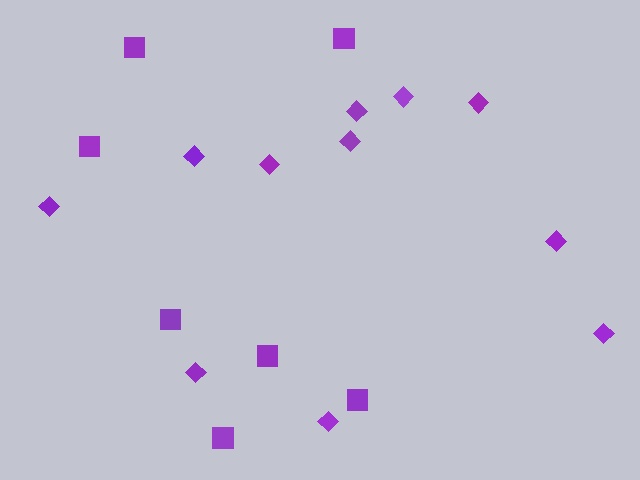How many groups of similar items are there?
There are 2 groups: one group of diamonds (11) and one group of squares (7).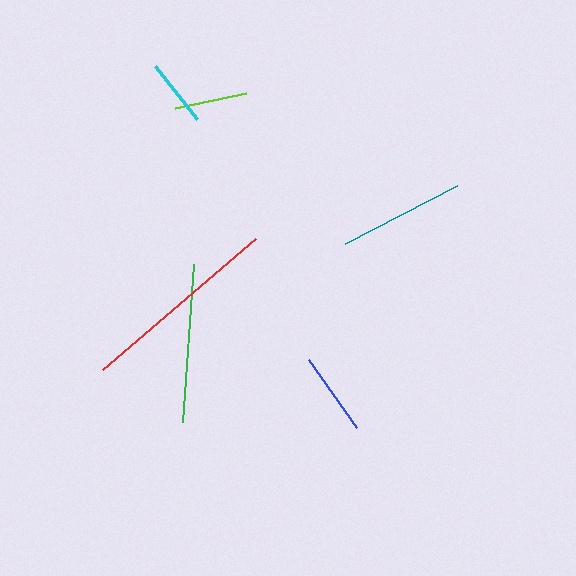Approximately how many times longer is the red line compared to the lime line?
The red line is approximately 2.8 times the length of the lime line.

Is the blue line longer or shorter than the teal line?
The teal line is longer than the blue line.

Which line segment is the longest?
The red line is the longest at approximately 201 pixels.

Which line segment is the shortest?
The cyan line is the shortest at approximately 68 pixels.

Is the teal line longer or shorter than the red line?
The red line is longer than the teal line.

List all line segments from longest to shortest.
From longest to shortest: red, green, teal, blue, lime, cyan.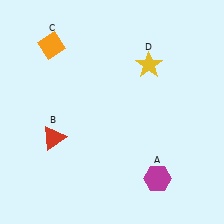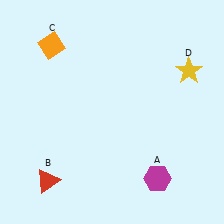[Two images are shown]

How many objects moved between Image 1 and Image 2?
2 objects moved between the two images.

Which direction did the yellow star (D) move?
The yellow star (D) moved right.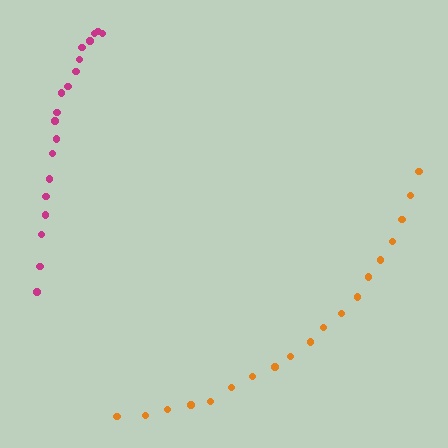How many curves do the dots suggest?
There are 2 distinct paths.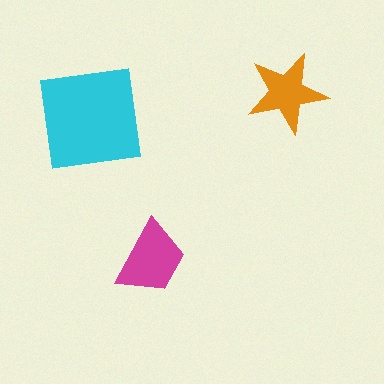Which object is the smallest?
The orange star.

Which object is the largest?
The cyan square.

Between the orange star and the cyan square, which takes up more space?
The cyan square.